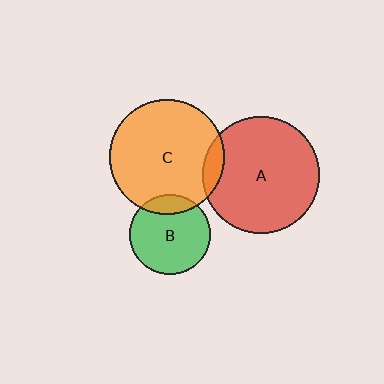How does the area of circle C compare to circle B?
Approximately 2.0 times.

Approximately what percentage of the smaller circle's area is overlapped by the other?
Approximately 15%.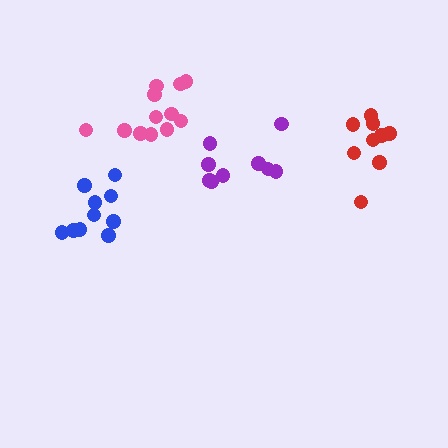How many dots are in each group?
Group 1: 9 dots, Group 2: 10 dots, Group 3: 12 dots, Group 4: 9 dots (40 total).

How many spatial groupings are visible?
There are 4 spatial groupings.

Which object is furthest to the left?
The blue cluster is leftmost.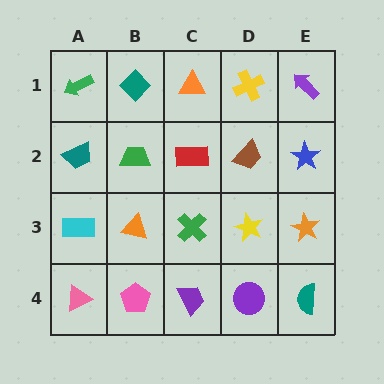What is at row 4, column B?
A pink pentagon.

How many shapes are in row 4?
5 shapes.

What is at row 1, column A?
A green arrow.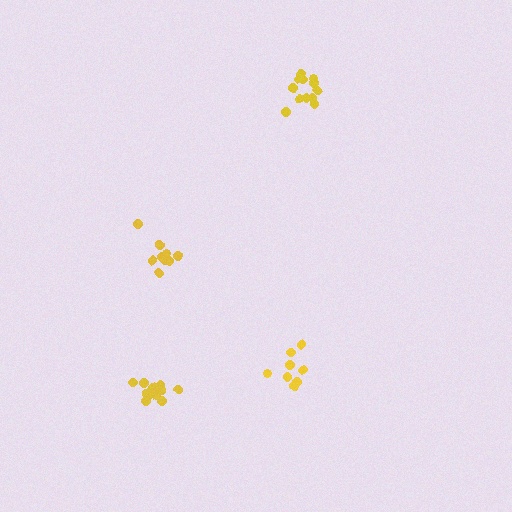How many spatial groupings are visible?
There are 4 spatial groupings.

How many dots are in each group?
Group 1: 12 dots, Group 2: 12 dots, Group 3: 8 dots, Group 4: 9 dots (41 total).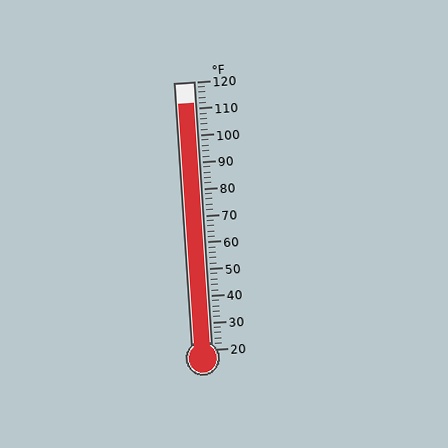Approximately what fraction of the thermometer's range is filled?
The thermometer is filled to approximately 90% of its range.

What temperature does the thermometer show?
The thermometer shows approximately 112°F.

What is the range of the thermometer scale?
The thermometer scale ranges from 20°F to 120°F.